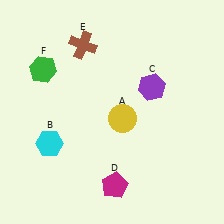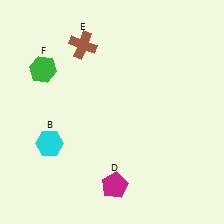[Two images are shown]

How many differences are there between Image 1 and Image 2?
There are 2 differences between the two images.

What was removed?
The yellow circle (A), the purple hexagon (C) were removed in Image 2.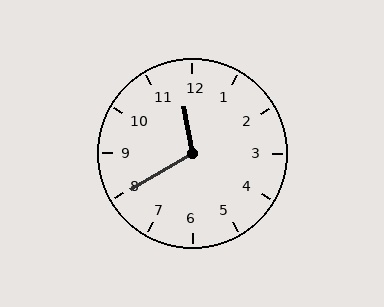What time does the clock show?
11:40.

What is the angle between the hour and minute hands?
Approximately 110 degrees.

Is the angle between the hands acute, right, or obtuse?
It is obtuse.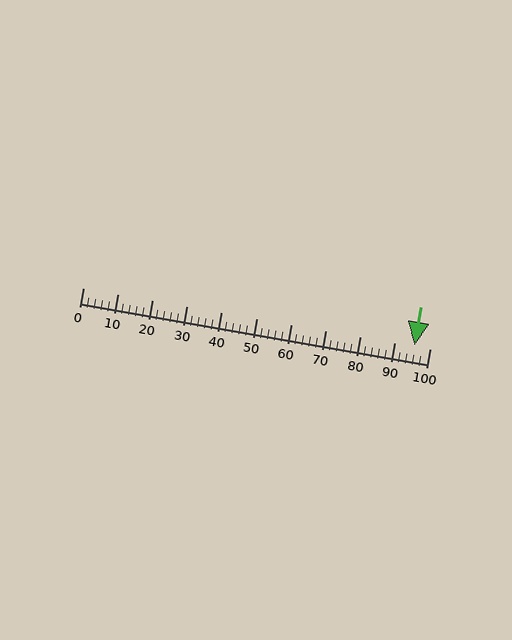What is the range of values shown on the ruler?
The ruler shows values from 0 to 100.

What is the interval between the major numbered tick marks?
The major tick marks are spaced 10 units apart.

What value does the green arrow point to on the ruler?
The green arrow points to approximately 96.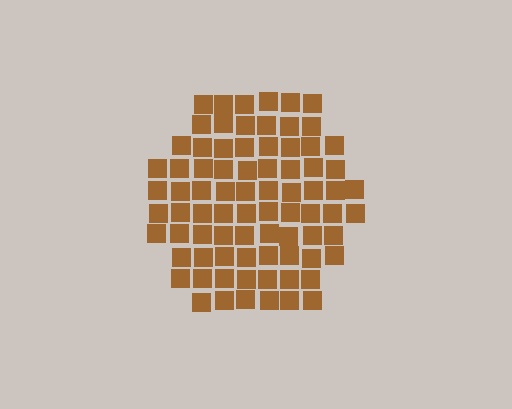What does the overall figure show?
The overall figure shows a hexagon.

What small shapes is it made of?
It is made of small squares.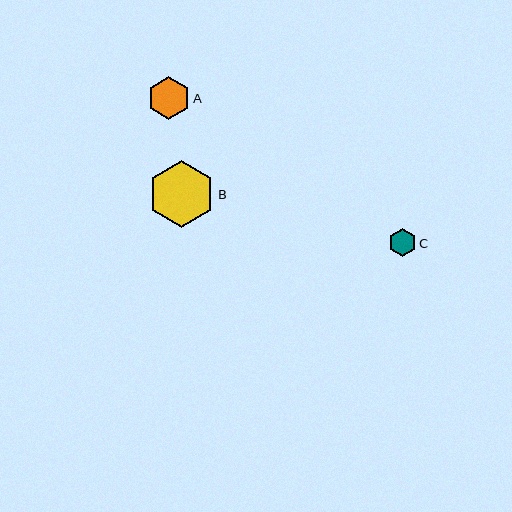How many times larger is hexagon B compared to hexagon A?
Hexagon B is approximately 1.6 times the size of hexagon A.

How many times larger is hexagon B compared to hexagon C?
Hexagon B is approximately 2.4 times the size of hexagon C.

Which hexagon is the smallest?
Hexagon C is the smallest with a size of approximately 28 pixels.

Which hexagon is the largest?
Hexagon B is the largest with a size of approximately 67 pixels.